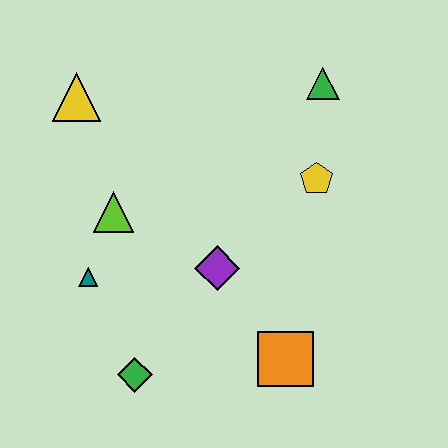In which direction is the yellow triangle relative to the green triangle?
The yellow triangle is to the left of the green triangle.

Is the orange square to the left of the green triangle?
Yes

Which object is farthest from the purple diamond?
The yellow triangle is farthest from the purple diamond.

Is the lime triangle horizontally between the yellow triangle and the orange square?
Yes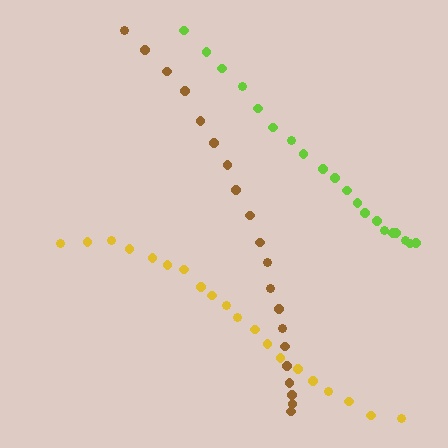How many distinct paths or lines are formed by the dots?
There are 3 distinct paths.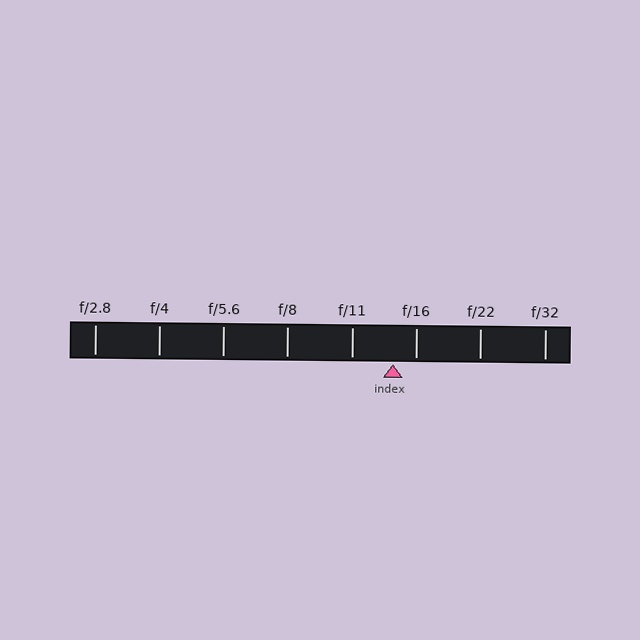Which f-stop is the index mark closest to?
The index mark is closest to f/16.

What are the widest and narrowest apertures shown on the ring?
The widest aperture shown is f/2.8 and the narrowest is f/32.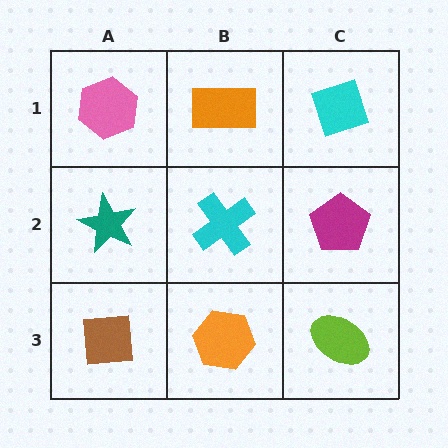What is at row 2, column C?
A magenta pentagon.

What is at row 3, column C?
A lime ellipse.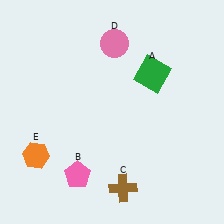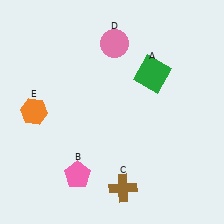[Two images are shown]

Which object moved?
The orange hexagon (E) moved up.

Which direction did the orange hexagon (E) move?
The orange hexagon (E) moved up.